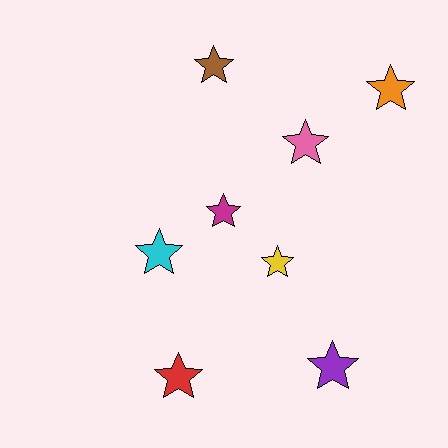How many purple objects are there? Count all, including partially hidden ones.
There is 1 purple object.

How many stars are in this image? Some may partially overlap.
There are 8 stars.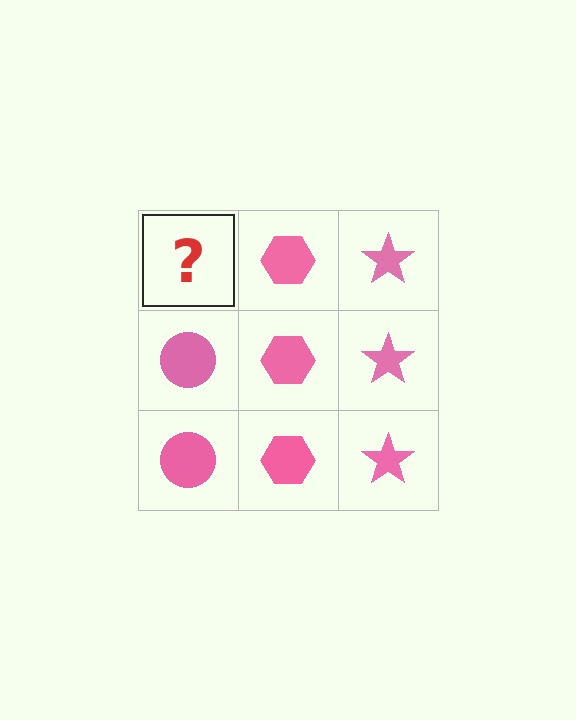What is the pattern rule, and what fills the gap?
The rule is that each column has a consistent shape. The gap should be filled with a pink circle.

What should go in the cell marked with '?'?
The missing cell should contain a pink circle.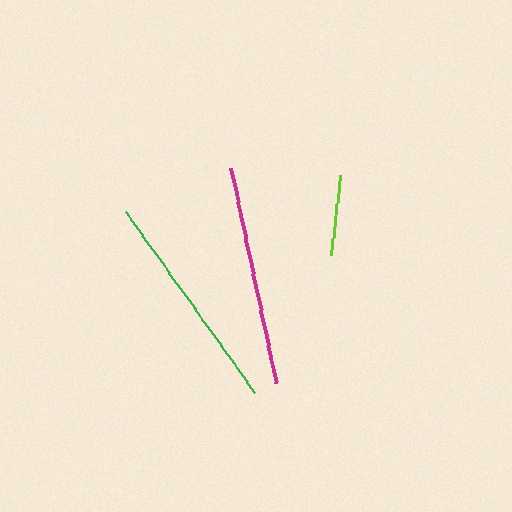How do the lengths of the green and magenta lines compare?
The green and magenta lines are approximately the same length.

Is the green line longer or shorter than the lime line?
The green line is longer than the lime line.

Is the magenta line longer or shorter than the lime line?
The magenta line is longer than the lime line.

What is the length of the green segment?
The green segment is approximately 222 pixels long.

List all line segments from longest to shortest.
From longest to shortest: green, magenta, lime.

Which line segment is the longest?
The green line is the longest at approximately 222 pixels.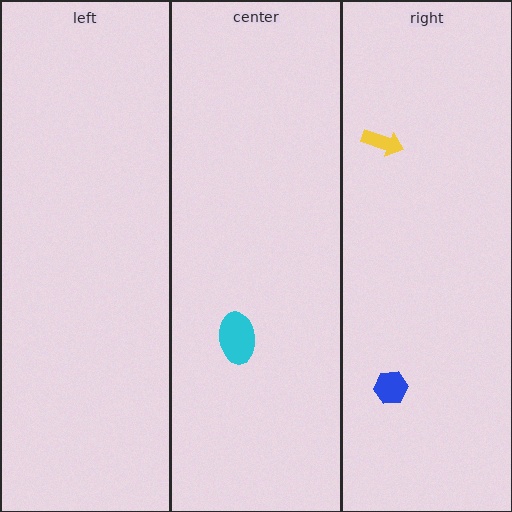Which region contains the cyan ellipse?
The center region.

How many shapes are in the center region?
1.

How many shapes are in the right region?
2.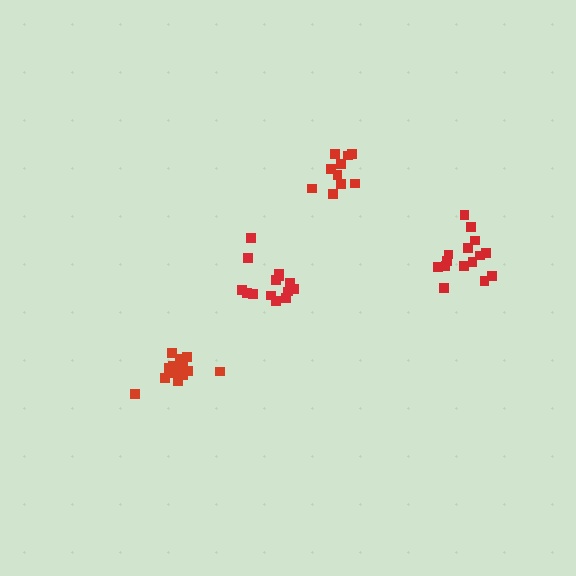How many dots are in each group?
Group 1: 14 dots, Group 2: 10 dots, Group 3: 15 dots, Group 4: 13 dots (52 total).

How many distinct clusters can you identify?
There are 4 distinct clusters.